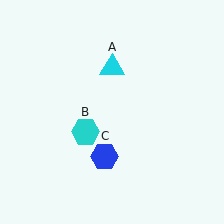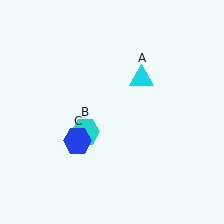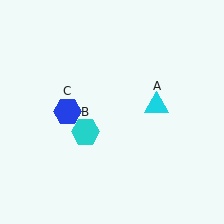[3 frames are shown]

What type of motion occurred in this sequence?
The cyan triangle (object A), blue hexagon (object C) rotated clockwise around the center of the scene.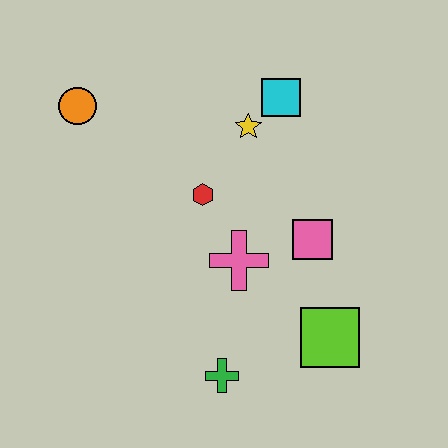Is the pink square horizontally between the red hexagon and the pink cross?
No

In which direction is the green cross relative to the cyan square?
The green cross is below the cyan square.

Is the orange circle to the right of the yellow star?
No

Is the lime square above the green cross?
Yes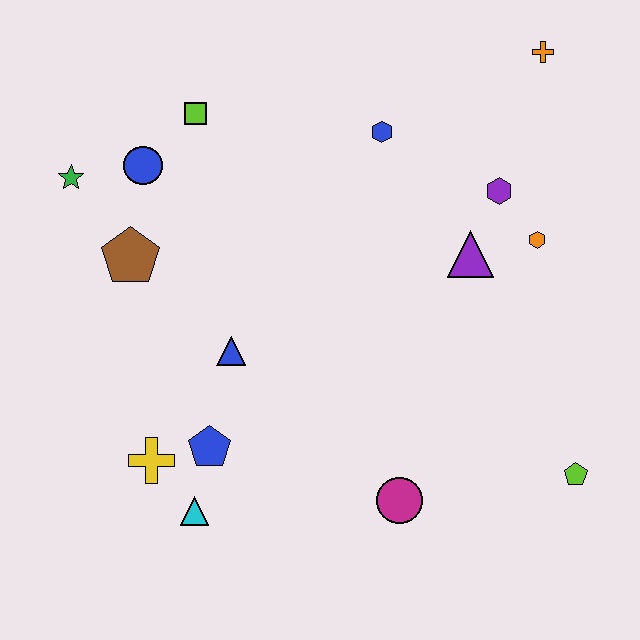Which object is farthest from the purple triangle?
The green star is farthest from the purple triangle.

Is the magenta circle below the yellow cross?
Yes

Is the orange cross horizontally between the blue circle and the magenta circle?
No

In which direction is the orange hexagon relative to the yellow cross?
The orange hexagon is to the right of the yellow cross.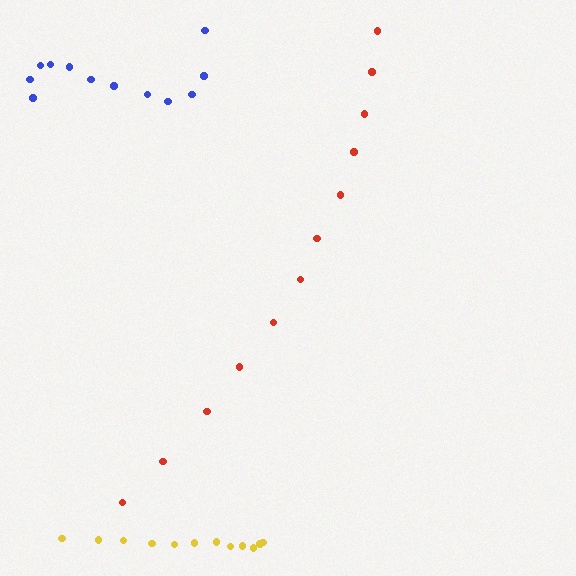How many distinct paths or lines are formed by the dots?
There are 3 distinct paths.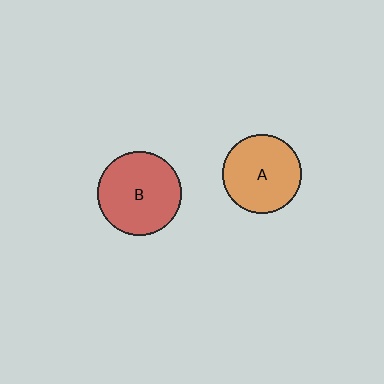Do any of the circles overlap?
No, none of the circles overlap.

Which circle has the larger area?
Circle B (red).